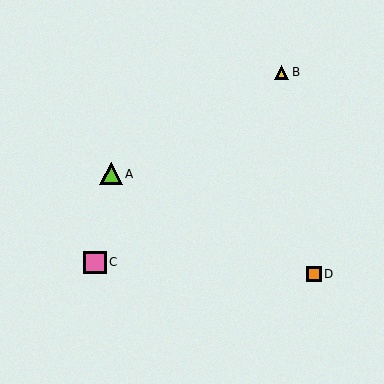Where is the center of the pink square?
The center of the pink square is at (95, 262).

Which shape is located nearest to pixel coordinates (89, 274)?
The pink square (labeled C) at (95, 262) is nearest to that location.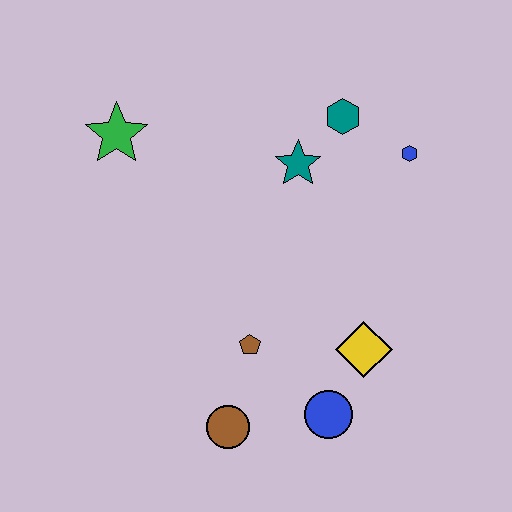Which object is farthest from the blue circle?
The green star is farthest from the blue circle.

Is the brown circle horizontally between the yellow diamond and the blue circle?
No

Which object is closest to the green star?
The teal star is closest to the green star.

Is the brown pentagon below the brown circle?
No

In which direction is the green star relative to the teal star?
The green star is to the left of the teal star.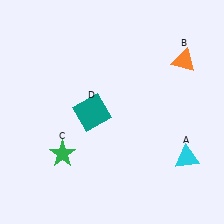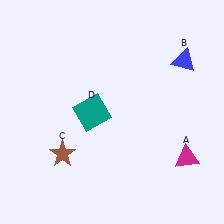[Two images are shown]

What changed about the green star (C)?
In Image 1, C is green. In Image 2, it changed to brown.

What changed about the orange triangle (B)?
In Image 1, B is orange. In Image 2, it changed to blue.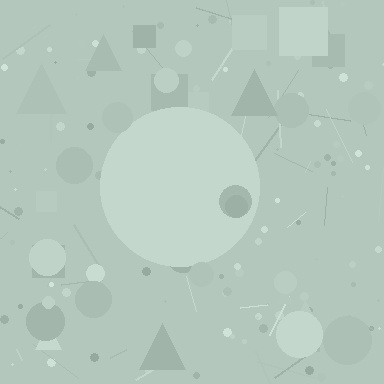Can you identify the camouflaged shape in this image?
The camouflaged shape is a circle.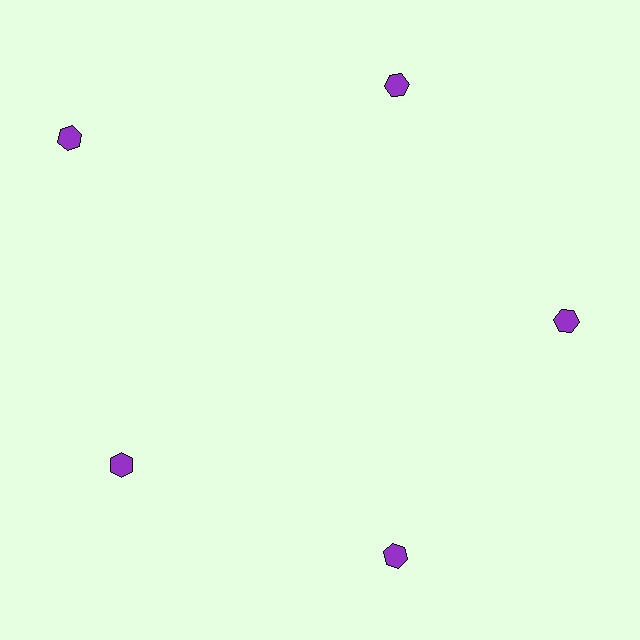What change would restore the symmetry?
The symmetry would be restored by moving it inward, back onto the ring so that all 5 hexagons sit at equal angles and equal distance from the center.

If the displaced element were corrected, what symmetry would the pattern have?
It would have 5-fold rotational symmetry — the pattern would map onto itself every 72 degrees.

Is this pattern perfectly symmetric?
No. The 5 purple hexagons are arranged in a ring, but one element near the 10 o'clock position is pushed outward from the center, breaking the 5-fold rotational symmetry.